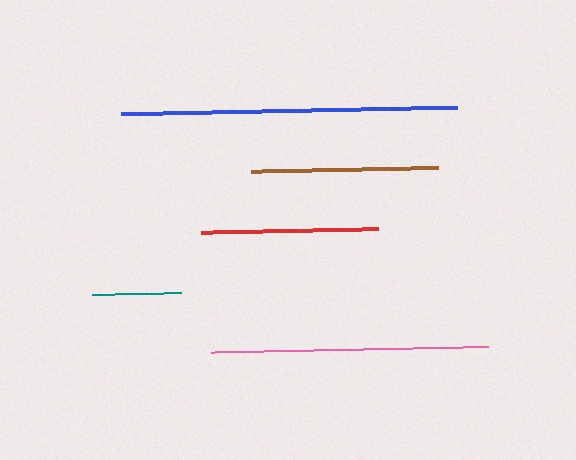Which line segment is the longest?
The blue line is the longest at approximately 336 pixels.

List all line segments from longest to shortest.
From longest to shortest: blue, pink, brown, red, teal.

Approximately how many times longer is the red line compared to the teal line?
The red line is approximately 2.0 times the length of the teal line.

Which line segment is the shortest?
The teal line is the shortest at approximately 89 pixels.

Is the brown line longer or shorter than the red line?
The brown line is longer than the red line.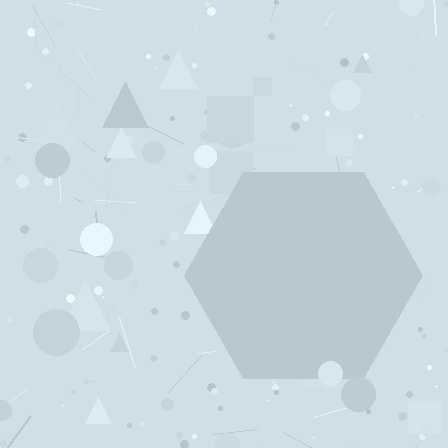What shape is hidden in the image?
A hexagon is hidden in the image.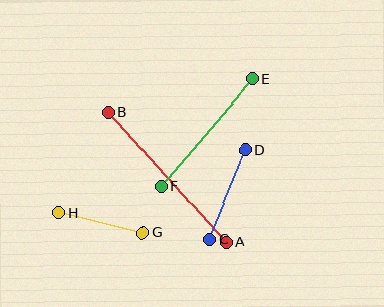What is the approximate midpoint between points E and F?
The midpoint is at approximately (207, 133) pixels.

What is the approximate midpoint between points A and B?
The midpoint is at approximately (167, 177) pixels.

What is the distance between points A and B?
The distance is approximately 176 pixels.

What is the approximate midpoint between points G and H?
The midpoint is at approximately (101, 223) pixels.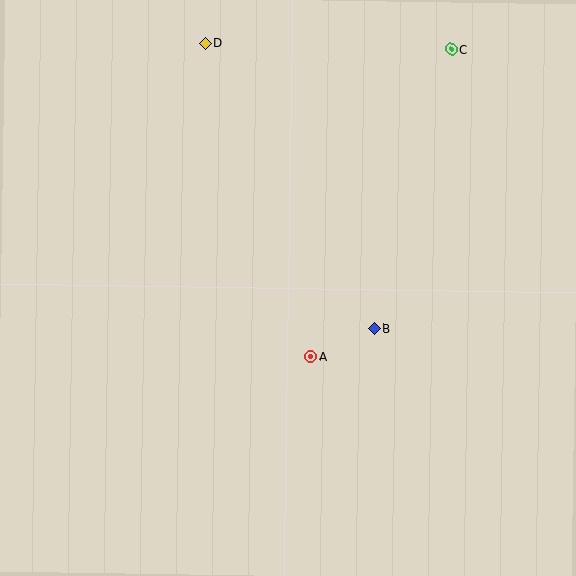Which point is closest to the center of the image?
Point A at (311, 357) is closest to the center.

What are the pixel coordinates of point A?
Point A is at (311, 357).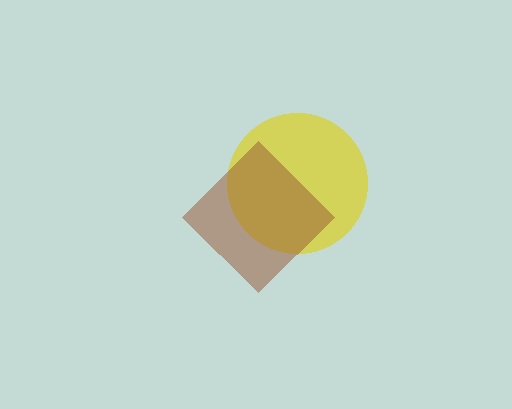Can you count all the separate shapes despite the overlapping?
Yes, there are 2 separate shapes.